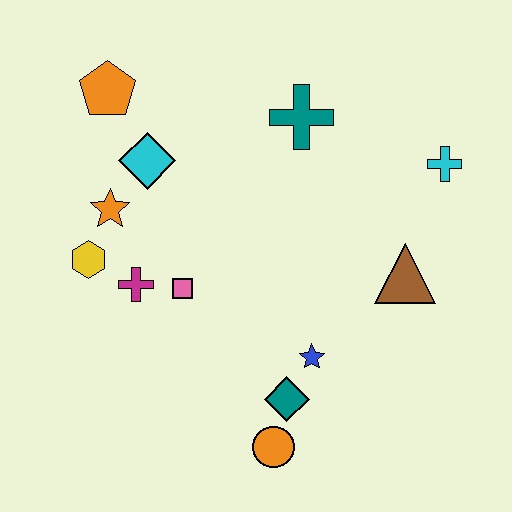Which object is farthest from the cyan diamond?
The orange circle is farthest from the cyan diamond.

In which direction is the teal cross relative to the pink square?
The teal cross is above the pink square.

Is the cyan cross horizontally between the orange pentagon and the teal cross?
No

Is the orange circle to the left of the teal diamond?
Yes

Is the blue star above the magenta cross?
No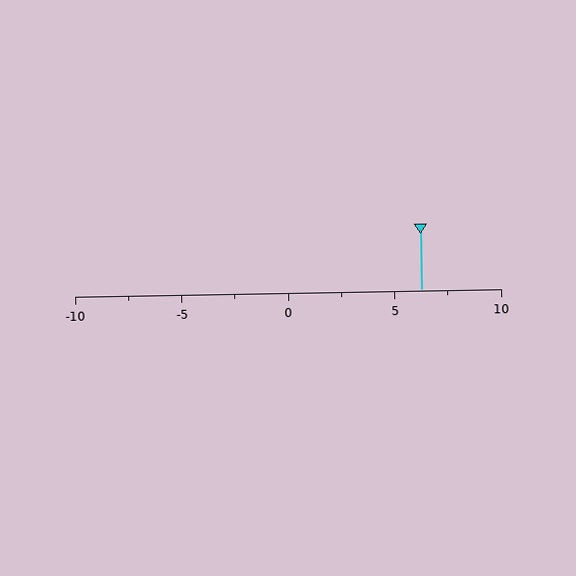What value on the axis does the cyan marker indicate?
The marker indicates approximately 6.2.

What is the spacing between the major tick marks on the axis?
The major ticks are spaced 5 apart.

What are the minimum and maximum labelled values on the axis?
The axis runs from -10 to 10.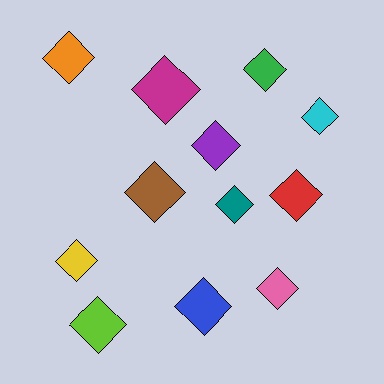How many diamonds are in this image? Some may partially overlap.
There are 12 diamonds.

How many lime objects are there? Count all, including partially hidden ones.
There is 1 lime object.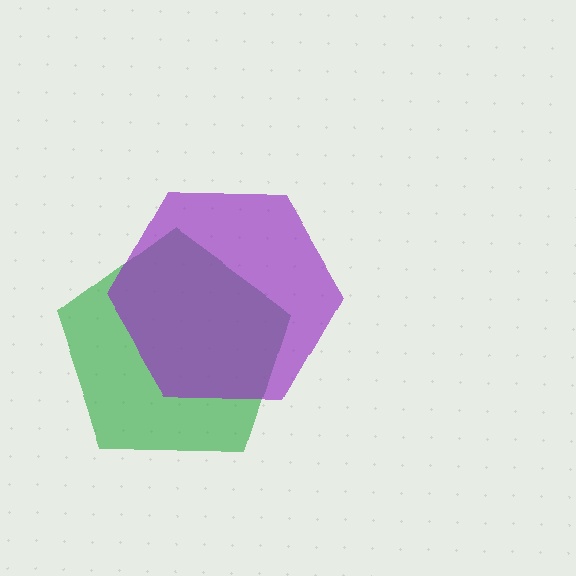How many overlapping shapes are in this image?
There are 2 overlapping shapes in the image.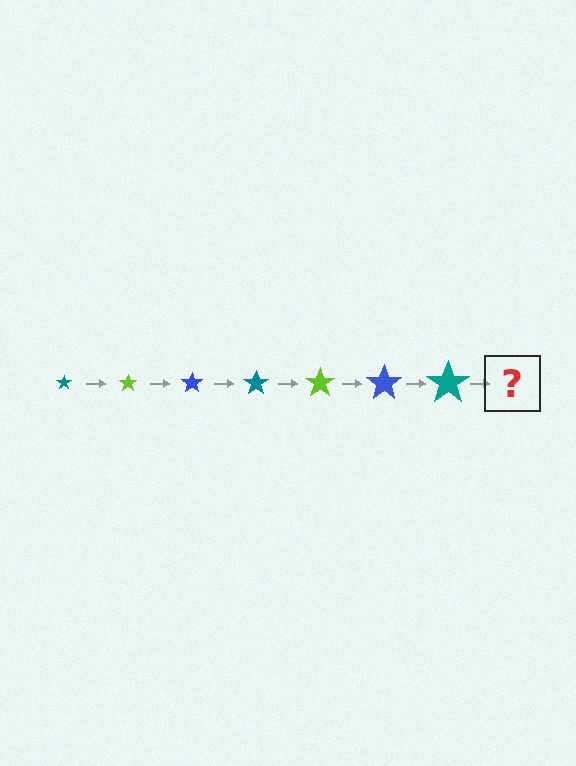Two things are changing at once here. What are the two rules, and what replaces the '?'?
The two rules are that the star grows larger each step and the color cycles through teal, lime, and blue. The '?' should be a lime star, larger than the previous one.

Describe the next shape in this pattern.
It should be a lime star, larger than the previous one.